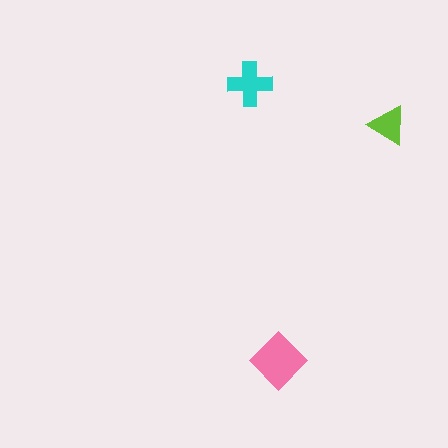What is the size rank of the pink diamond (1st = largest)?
1st.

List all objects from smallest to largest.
The lime triangle, the cyan cross, the pink diamond.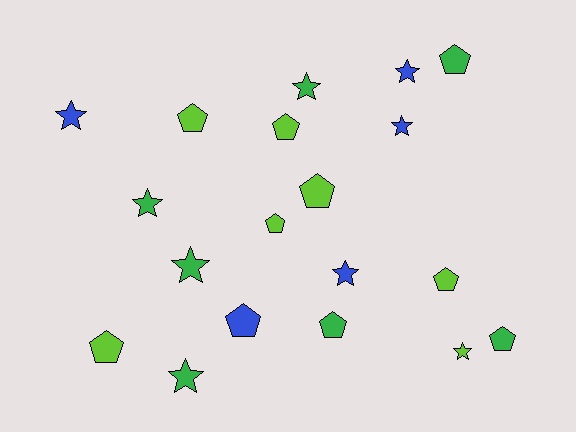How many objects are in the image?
There are 19 objects.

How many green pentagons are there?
There are 3 green pentagons.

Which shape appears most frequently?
Pentagon, with 10 objects.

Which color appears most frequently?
Lime, with 7 objects.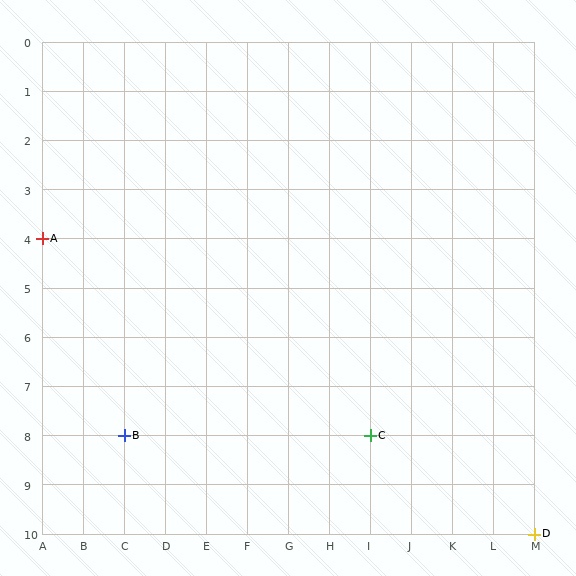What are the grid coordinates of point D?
Point D is at grid coordinates (M, 10).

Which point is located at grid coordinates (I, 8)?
Point C is at (I, 8).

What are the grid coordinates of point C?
Point C is at grid coordinates (I, 8).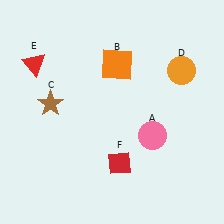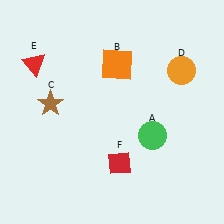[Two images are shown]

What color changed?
The circle (A) changed from pink in Image 1 to green in Image 2.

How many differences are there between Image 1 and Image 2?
There is 1 difference between the two images.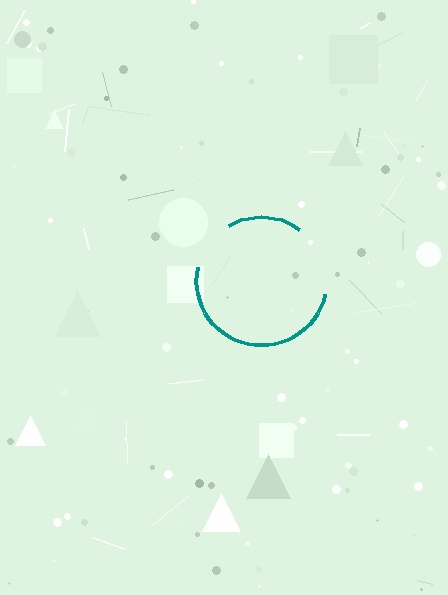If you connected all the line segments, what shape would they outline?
They would outline a circle.